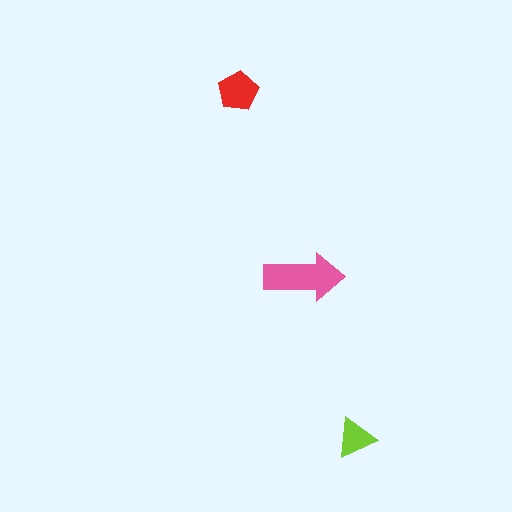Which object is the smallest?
The lime triangle.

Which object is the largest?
The pink arrow.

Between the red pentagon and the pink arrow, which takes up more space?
The pink arrow.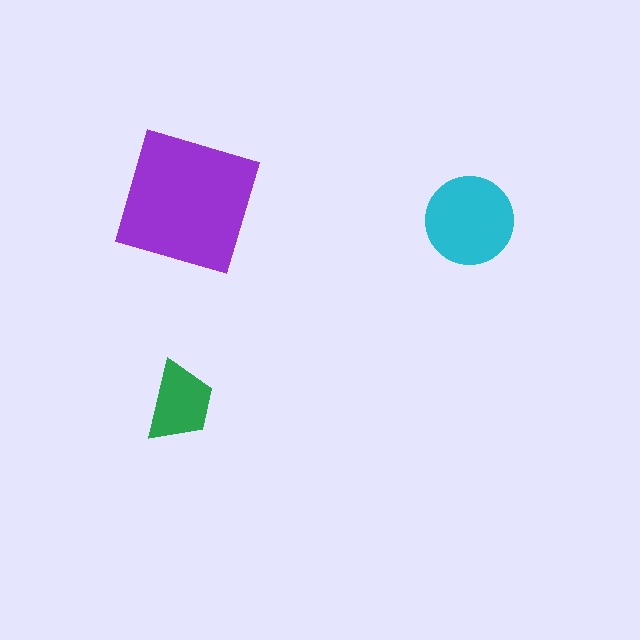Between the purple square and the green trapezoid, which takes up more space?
The purple square.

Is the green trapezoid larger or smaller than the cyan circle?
Smaller.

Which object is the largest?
The purple square.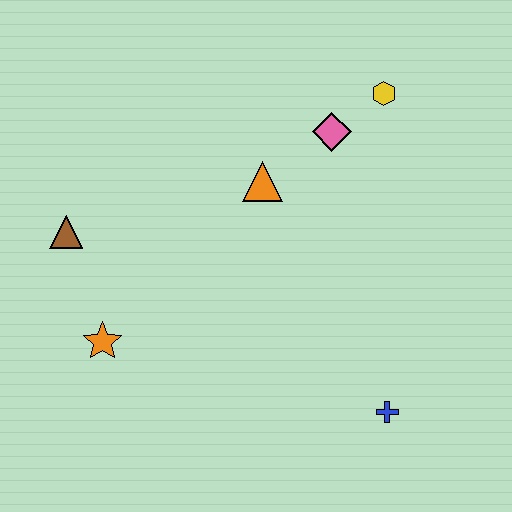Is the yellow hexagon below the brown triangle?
No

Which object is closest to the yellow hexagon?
The pink diamond is closest to the yellow hexagon.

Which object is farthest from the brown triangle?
The blue cross is farthest from the brown triangle.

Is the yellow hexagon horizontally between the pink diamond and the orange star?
No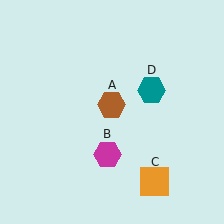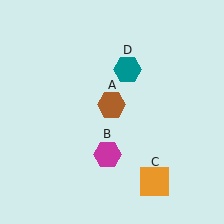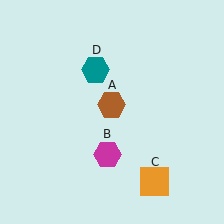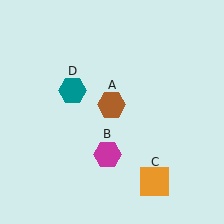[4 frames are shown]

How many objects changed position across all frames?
1 object changed position: teal hexagon (object D).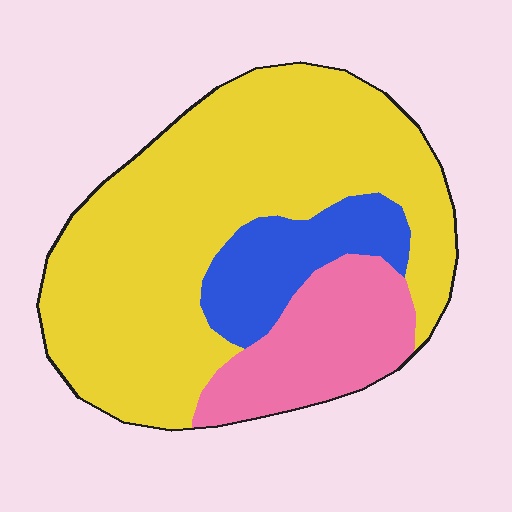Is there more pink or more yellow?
Yellow.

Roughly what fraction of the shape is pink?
Pink covers 19% of the shape.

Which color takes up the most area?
Yellow, at roughly 65%.